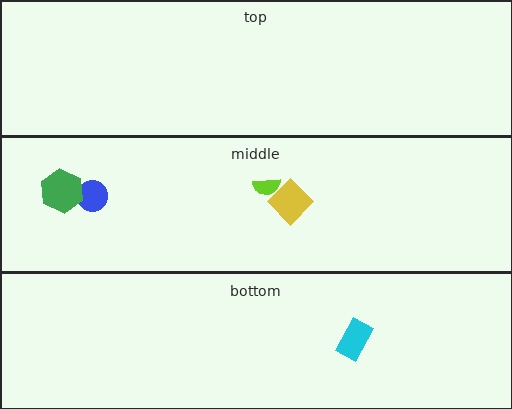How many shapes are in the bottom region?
1.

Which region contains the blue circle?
The middle region.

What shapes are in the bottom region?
The cyan rectangle.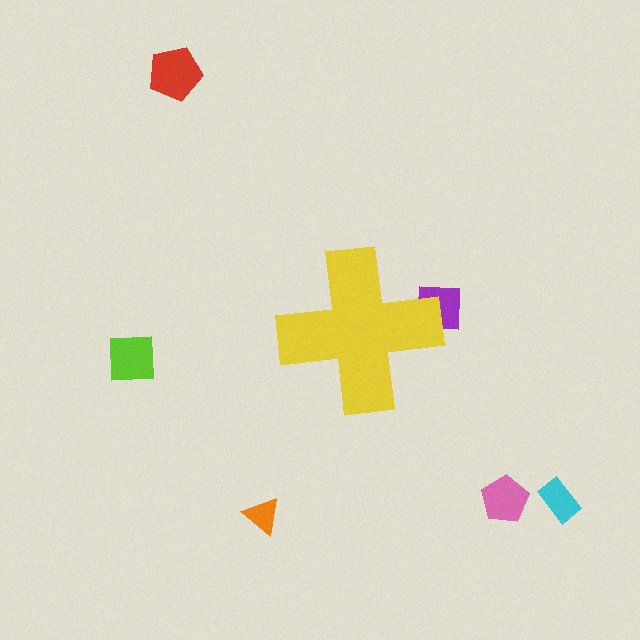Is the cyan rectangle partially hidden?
No, the cyan rectangle is fully visible.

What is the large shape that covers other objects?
A yellow cross.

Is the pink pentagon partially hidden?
No, the pink pentagon is fully visible.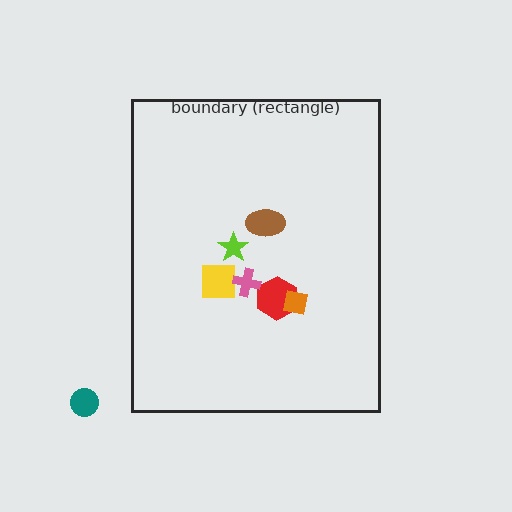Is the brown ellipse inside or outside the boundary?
Inside.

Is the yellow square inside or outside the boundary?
Inside.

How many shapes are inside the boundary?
6 inside, 1 outside.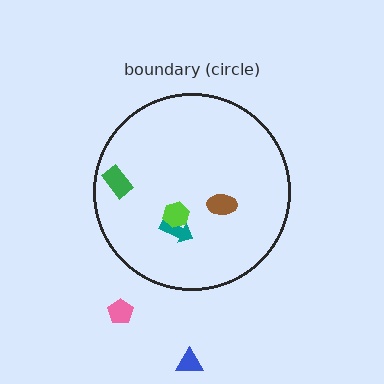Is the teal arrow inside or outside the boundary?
Inside.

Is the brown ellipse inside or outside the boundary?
Inside.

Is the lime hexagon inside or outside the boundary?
Inside.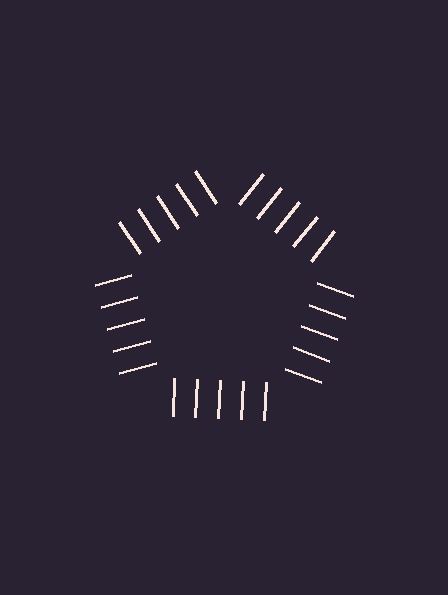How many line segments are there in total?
25 — 5 along each of the 5 edges.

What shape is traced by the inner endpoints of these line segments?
An illusory pentagon — the line segments terminate on its edges but no continuous stroke is drawn.